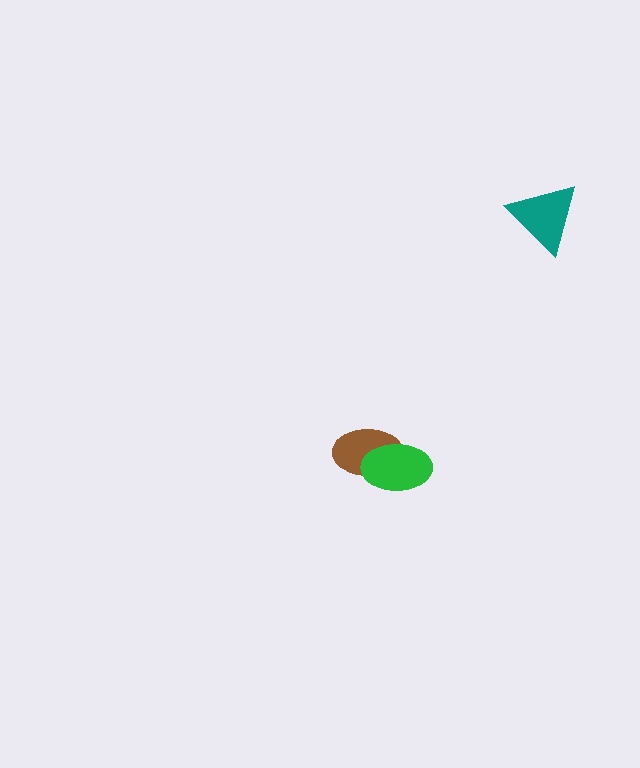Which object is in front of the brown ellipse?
The green ellipse is in front of the brown ellipse.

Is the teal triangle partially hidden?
No, no other shape covers it.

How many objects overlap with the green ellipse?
1 object overlaps with the green ellipse.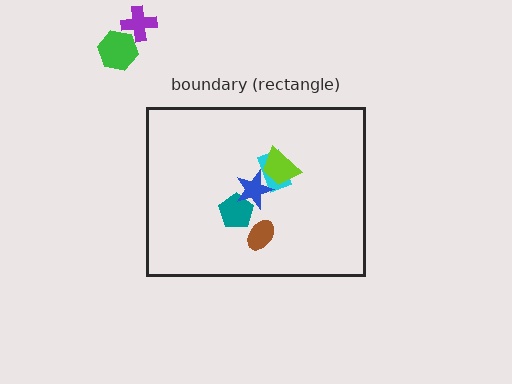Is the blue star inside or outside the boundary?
Inside.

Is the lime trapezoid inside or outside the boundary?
Inside.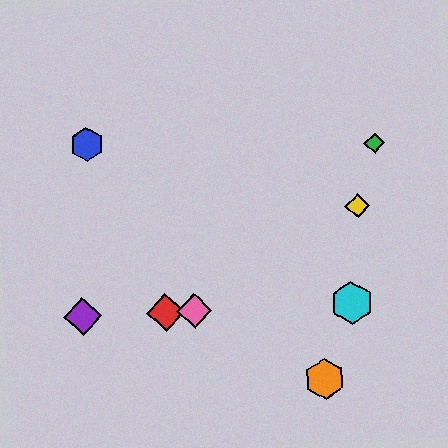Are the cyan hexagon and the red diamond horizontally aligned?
Yes, both are at y≈303.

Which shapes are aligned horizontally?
The red diamond, the purple diamond, the cyan hexagon, the pink diamond are aligned horizontally.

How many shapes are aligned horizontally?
4 shapes (the red diamond, the purple diamond, the cyan hexagon, the pink diamond) are aligned horizontally.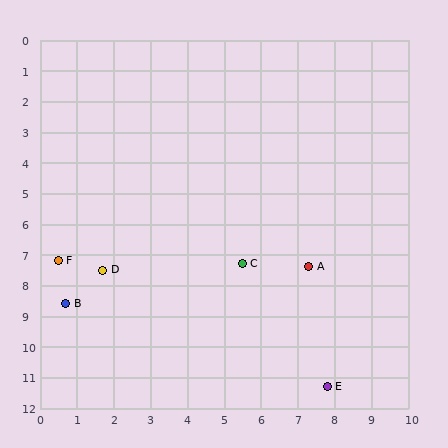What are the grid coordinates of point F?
Point F is at approximately (0.5, 7.2).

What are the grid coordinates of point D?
Point D is at approximately (1.7, 7.5).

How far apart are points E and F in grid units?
Points E and F are about 8.4 grid units apart.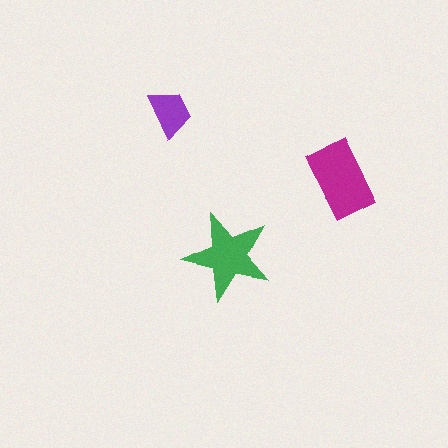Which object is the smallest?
The purple trapezoid.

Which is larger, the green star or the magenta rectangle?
The magenta rectangle.